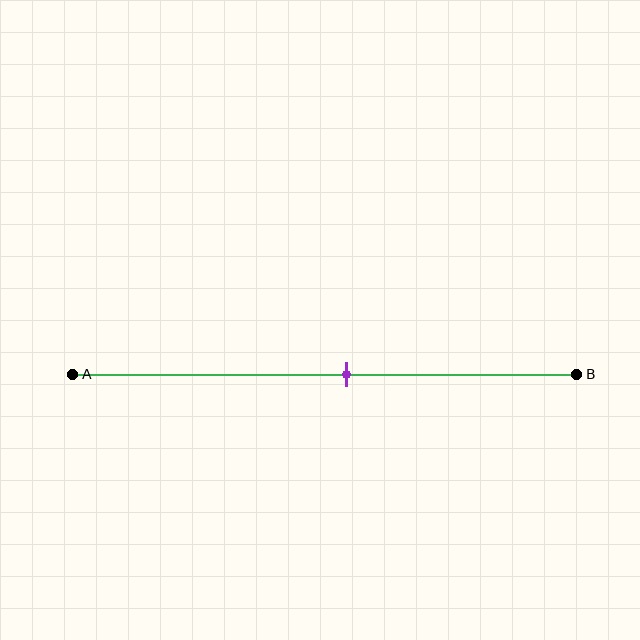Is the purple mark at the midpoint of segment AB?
No, the mark is at about 55% from A, not at the 50% midpoint.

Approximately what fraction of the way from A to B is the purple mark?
The purple mark is approximately 55% of the way from A to B.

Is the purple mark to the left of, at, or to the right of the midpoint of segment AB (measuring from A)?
The purple mark is to the right of the midpoint of segment AB.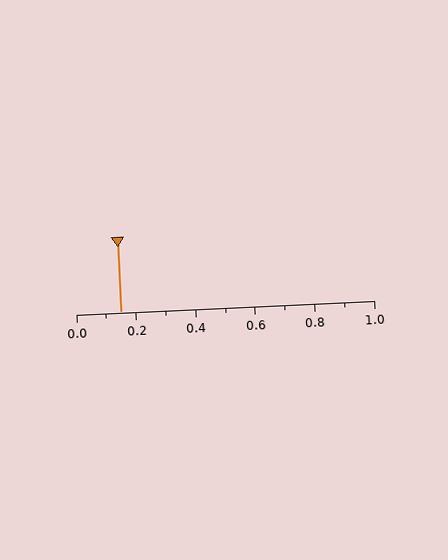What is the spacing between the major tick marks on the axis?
The major ticks are spaced 0.2 apart.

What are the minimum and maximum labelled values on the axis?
The axis runs from 0.0 to 1.0.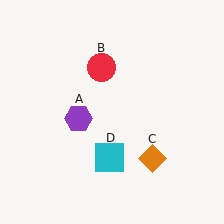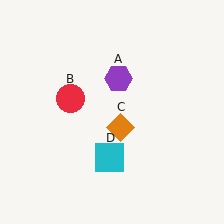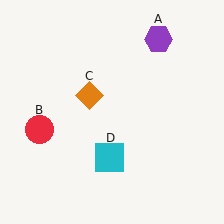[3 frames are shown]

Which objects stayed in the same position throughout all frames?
Cyan square (object D) remained stationary.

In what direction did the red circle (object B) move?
The red circle (object B) moved down and to the left.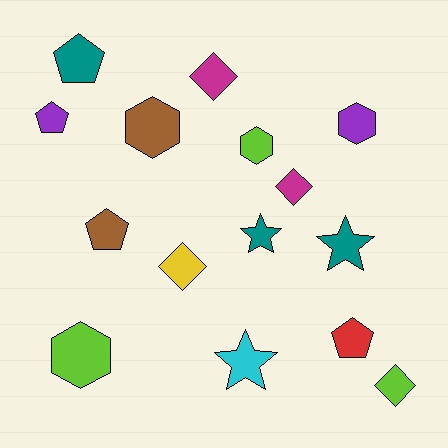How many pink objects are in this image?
There are no pink objects.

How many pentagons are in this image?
There are 4 pentagons.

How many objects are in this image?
There are 15 objects.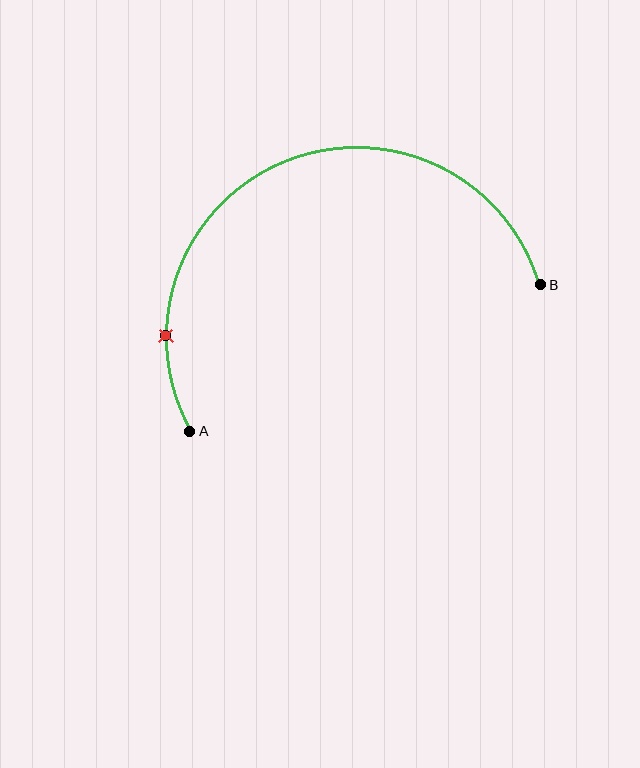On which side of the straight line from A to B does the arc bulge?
The arc bulges above the straight line connecting A and B.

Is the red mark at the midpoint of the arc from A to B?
No. The red mark lies on the arc but is closer to endpoint A. The arc midpoint would be at the point on the curve equidistant along the arc from both A and B.